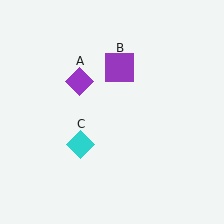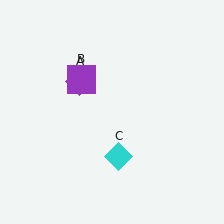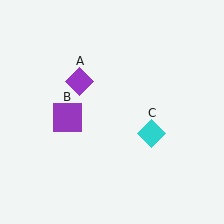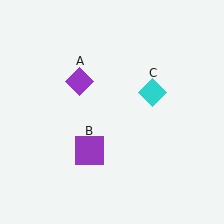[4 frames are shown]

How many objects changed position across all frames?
2 objects changed position: purple square (object B), cyan diamond (object C).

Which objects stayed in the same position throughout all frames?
Purple diamond (object A) remained stationary.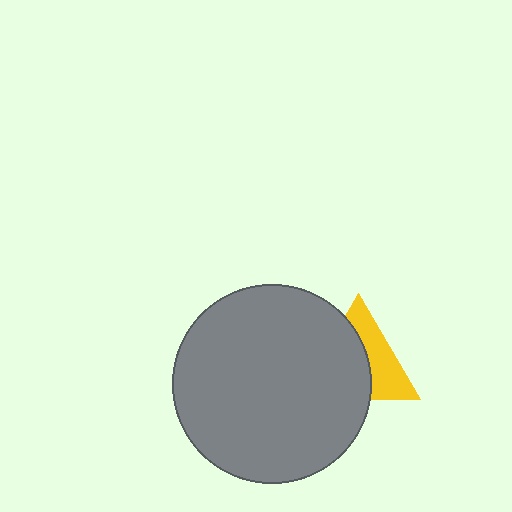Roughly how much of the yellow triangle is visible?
A small part of it is visible (roughly 45%).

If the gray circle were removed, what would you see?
You would see the complete yellow triangle.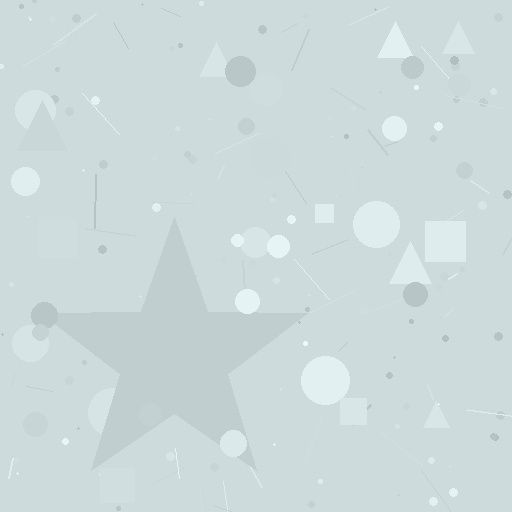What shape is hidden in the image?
A star is hidden in the image.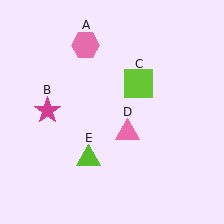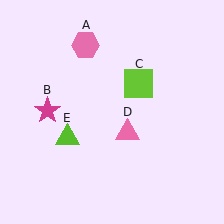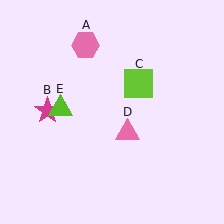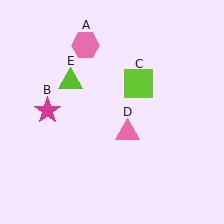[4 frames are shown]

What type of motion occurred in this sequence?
The lime triangle (object E) rotated clockwise around the center of the scene.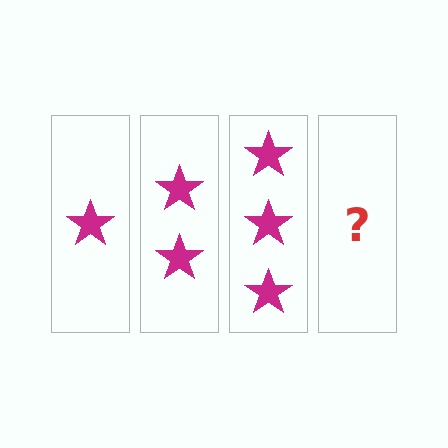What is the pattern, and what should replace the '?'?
The pattern is that each step adds one more star. The '?' should be 4 stars.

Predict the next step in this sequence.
The next step is 4 stars.